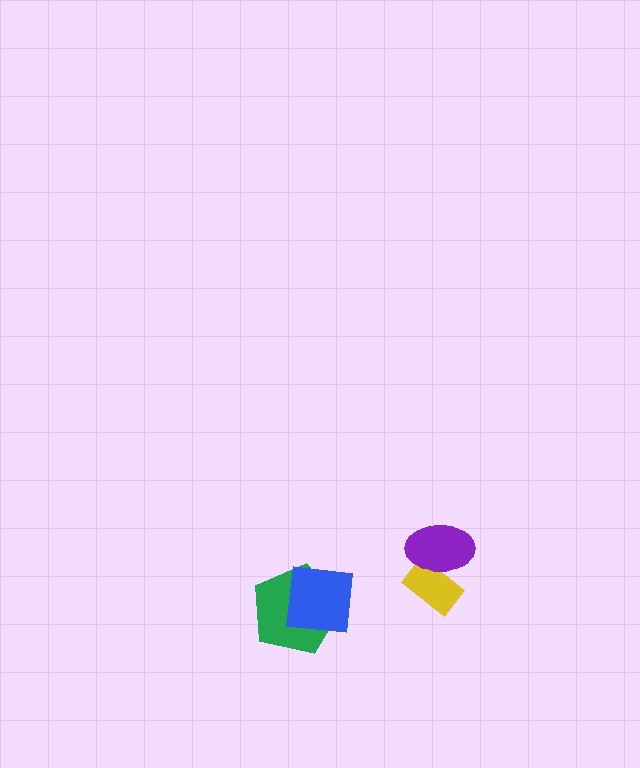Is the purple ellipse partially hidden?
No, no other shape covers it.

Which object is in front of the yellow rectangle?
The purple ellipse is in front of the yellow rectangle.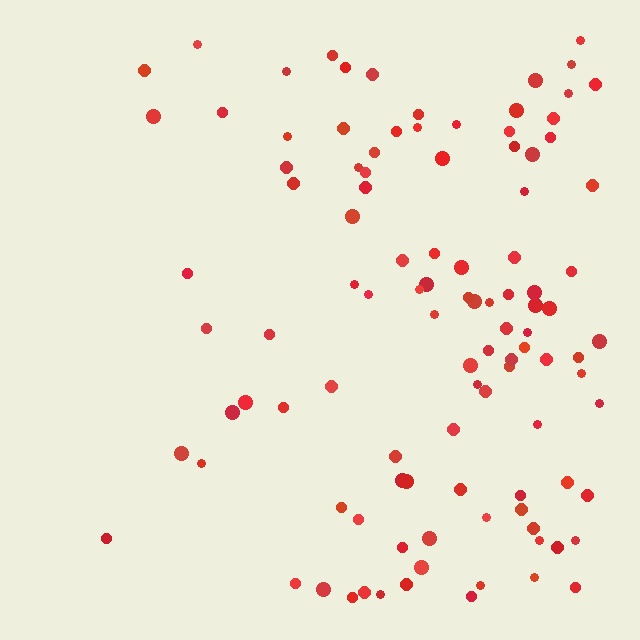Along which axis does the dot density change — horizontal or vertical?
Horizontal.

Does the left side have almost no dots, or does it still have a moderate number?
Still a moderate number, just noticeably fewer than the right.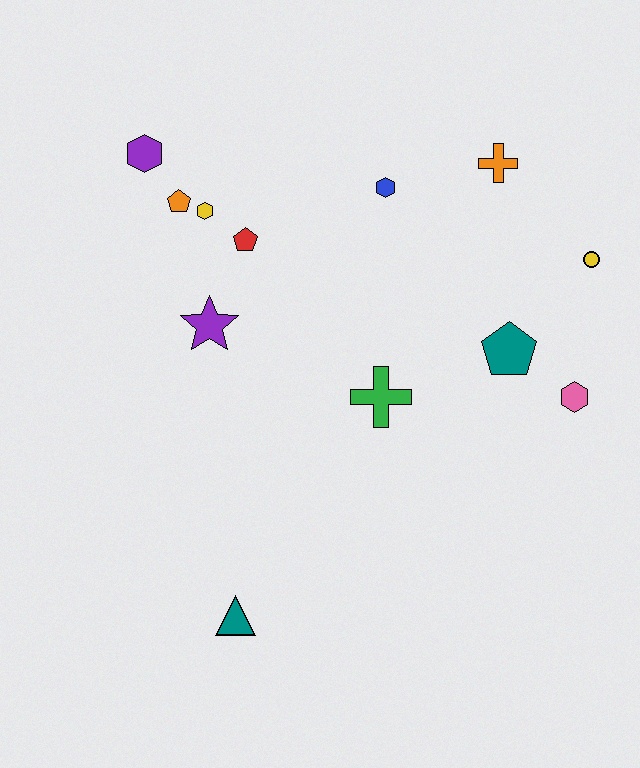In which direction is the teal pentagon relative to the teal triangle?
The teal pentagon is to the right of the teal triangle.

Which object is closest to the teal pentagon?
The pink hexagon is closest to the teal pentagon.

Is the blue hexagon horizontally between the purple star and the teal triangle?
No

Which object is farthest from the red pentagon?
The teal triangle is farthest from the red pentagon.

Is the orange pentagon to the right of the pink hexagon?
No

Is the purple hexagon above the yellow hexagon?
Yes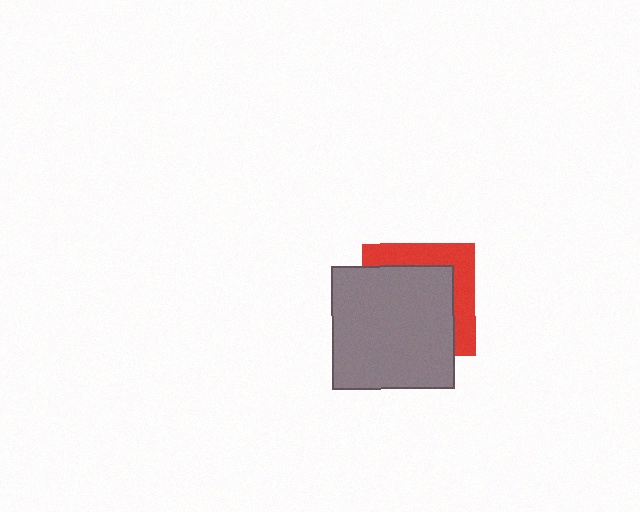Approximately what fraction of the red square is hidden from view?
Roughly 65% of the red square is hidden behind the gray square.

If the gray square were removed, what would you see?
You would see the complete red square.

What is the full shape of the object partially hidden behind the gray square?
The partially hidden object is a red square.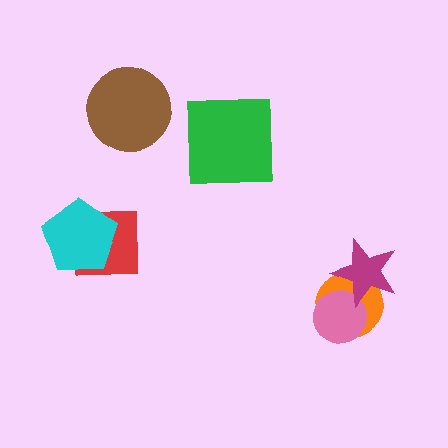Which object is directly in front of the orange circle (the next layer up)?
The pink circle is directly in front of the orange circle.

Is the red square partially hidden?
Yes, it is partially covered by another shape.